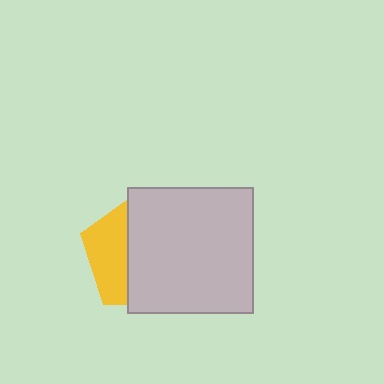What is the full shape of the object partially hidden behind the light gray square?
The partially hidden object is a yellow pentagon.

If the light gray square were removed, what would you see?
You would see the complete yellow pentagon.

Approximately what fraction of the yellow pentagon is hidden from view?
Roughly 65% of the yellow pentagon is hidden behind the light gray square.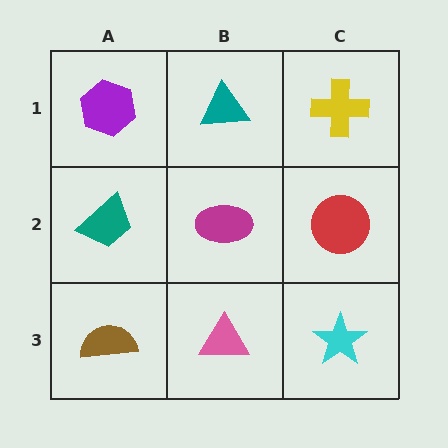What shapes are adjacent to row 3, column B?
A magenta ellipse (row 2, column B), a brown semicircle (row 3, column A), a cyan star (row 3, column C).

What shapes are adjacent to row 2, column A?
A purple hexagon (row 1, column A), a brown semicircle (row 3, column A), a magenta ellipse (row 2, column B).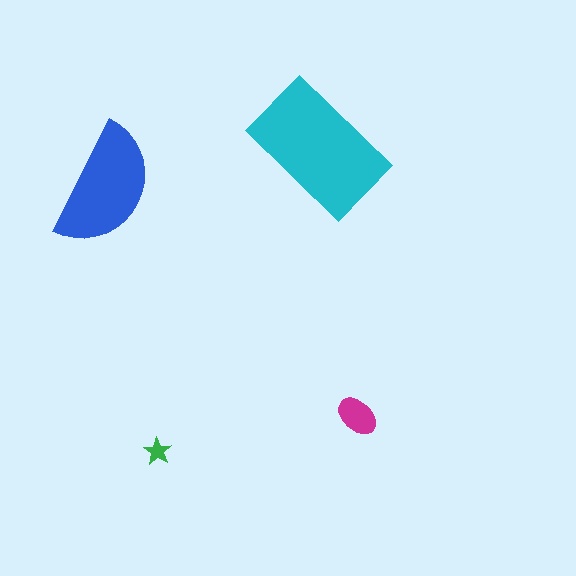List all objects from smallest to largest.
The green star, the magenta ellipse, the blue semicircle, the cyan rectangle.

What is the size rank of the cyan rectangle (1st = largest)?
1st.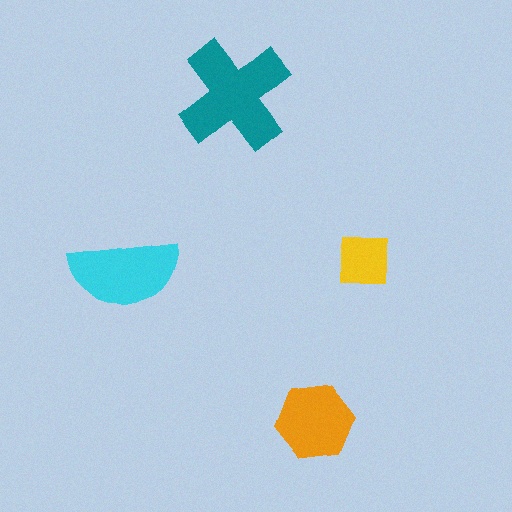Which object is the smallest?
The yellow square.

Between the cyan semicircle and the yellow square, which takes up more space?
The cyan semicircle.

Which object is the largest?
The teal cross.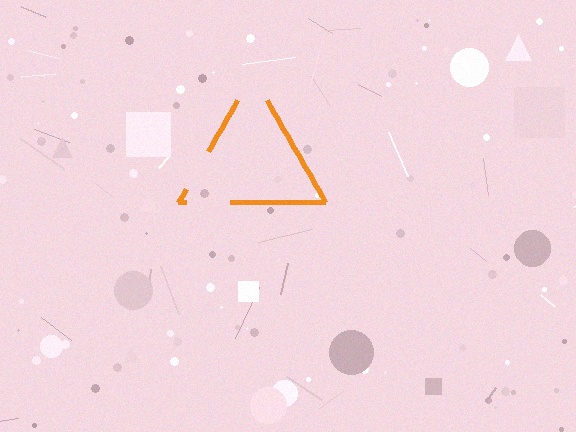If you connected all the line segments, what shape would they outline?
They would outline a triangle.